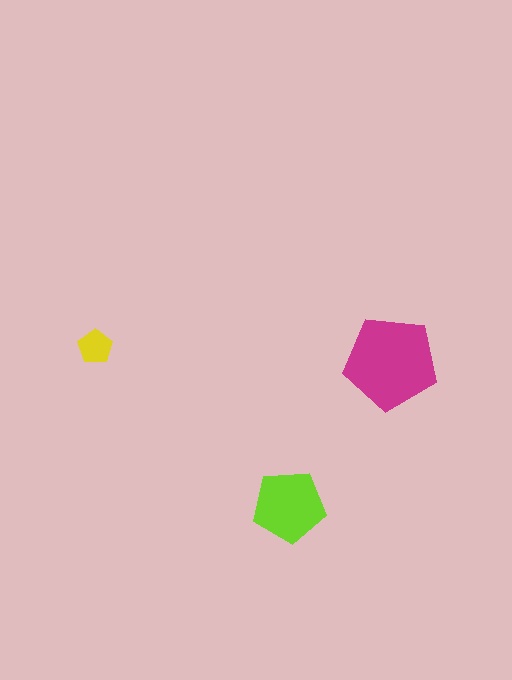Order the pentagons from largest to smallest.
the magenta one, the lime one, the yellow one.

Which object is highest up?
The yellow pentagon is topmost.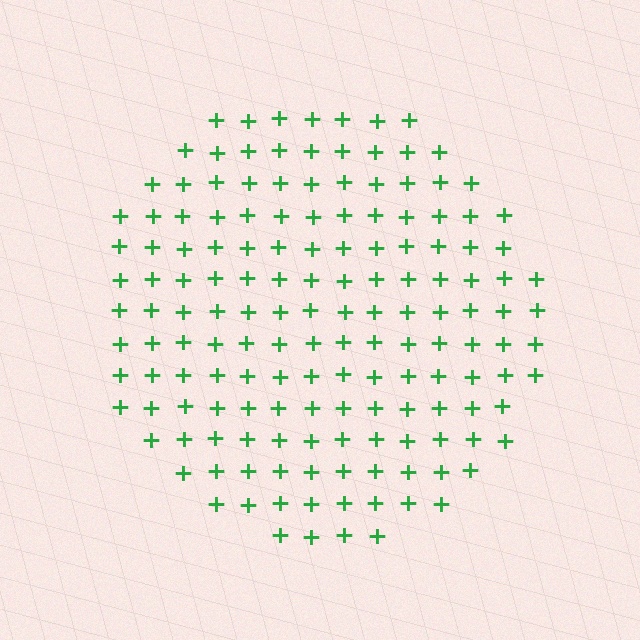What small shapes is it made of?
It is made of small plus signs.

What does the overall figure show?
The overall figure shows a circle.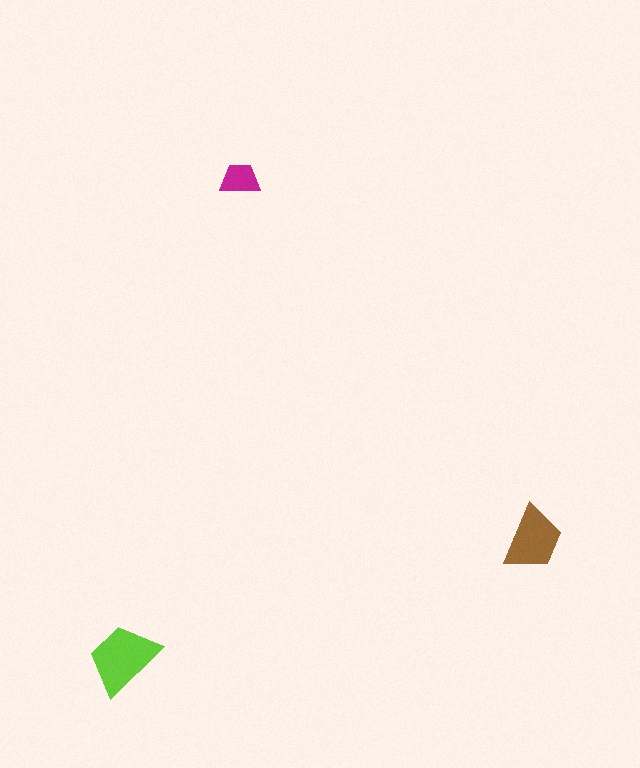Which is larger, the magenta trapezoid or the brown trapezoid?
The brown one.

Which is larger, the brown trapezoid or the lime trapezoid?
The lime one.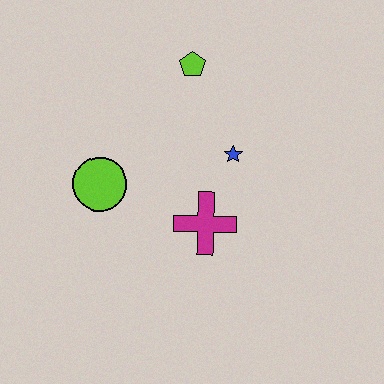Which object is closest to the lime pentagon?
The blue star is closest to the lime pentagon.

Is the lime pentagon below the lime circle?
No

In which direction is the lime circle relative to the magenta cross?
The lime circle is to the left of the magenta cross.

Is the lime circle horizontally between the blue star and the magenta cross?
No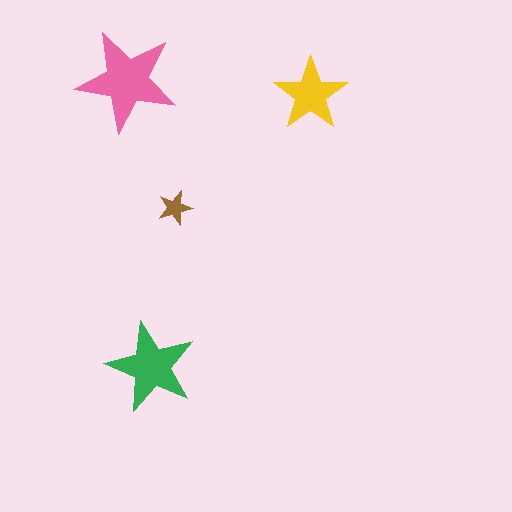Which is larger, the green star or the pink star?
The pink one.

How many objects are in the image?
There are 4 objects in the image.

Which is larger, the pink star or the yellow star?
The pink one.